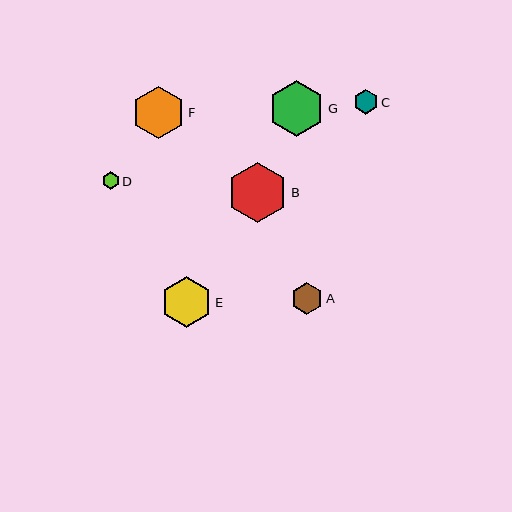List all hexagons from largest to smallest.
From largest to smallest: B, G, F, E, A, C, D.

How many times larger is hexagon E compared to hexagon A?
Hexagon E is approximately 1.6 times the size of hexagon A.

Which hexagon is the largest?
Hexagon B is the largest with a size of approximately 60 pixels.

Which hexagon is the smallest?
Hexagon D is the smallest with a size of approximately 17 pixels.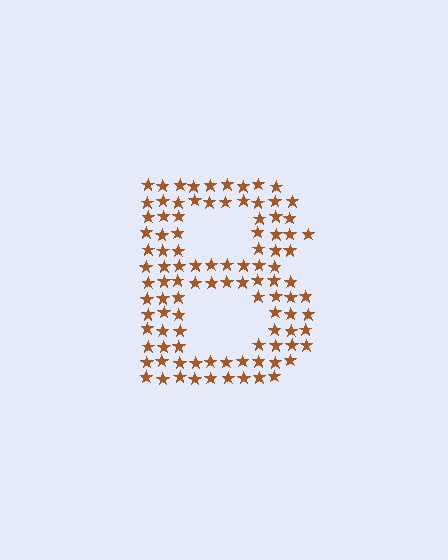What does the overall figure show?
The overall figure shows the letter B.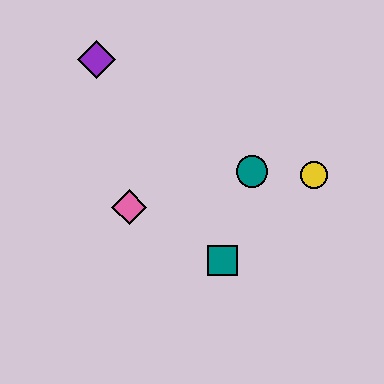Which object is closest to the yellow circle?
The teal circle is closest to the yellow circle.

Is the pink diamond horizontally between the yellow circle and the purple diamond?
Yes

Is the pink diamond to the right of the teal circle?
No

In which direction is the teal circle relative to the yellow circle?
The teal circle is to the left of the yellow circle.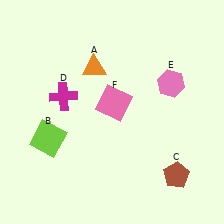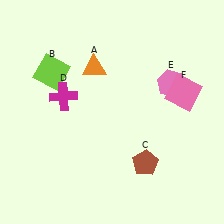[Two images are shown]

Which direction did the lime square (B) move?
The lime square (B) moved up.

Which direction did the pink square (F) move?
The pink square (F) moved right.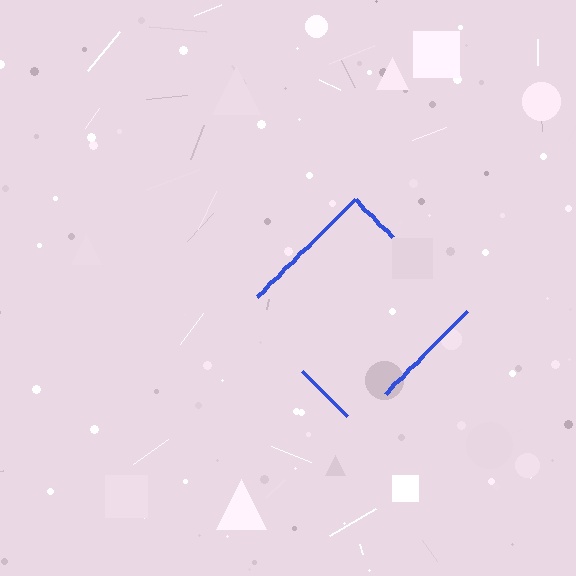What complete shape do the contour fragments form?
The contour fragments form a diamond.